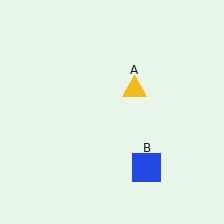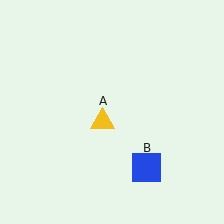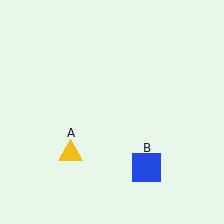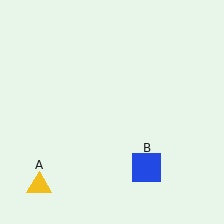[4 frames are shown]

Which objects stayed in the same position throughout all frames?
Blue square (object B) remained stationary.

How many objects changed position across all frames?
1 object changed position: yellow triangle (object A).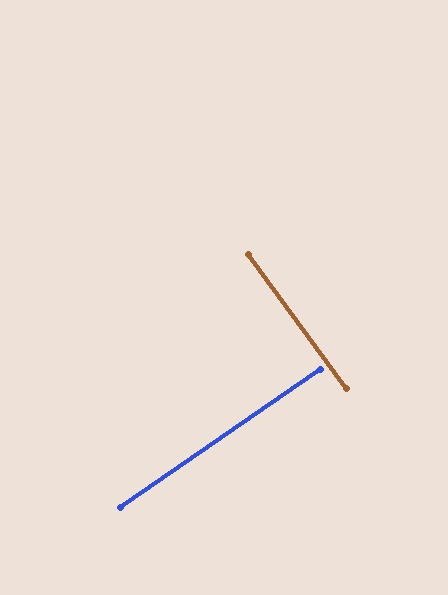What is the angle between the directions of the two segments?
Approximately 89 degrees.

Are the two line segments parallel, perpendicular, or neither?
Perpendicular — they meet at approximately 89°.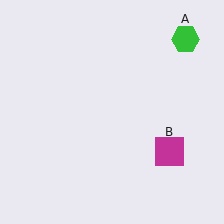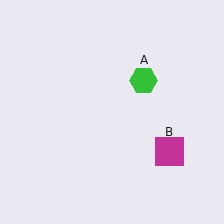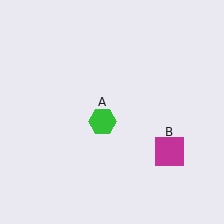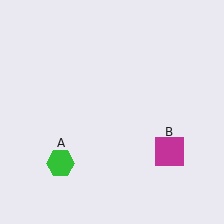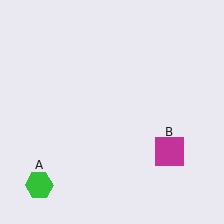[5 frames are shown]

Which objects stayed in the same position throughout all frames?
Magenta square (object B) remained stationary.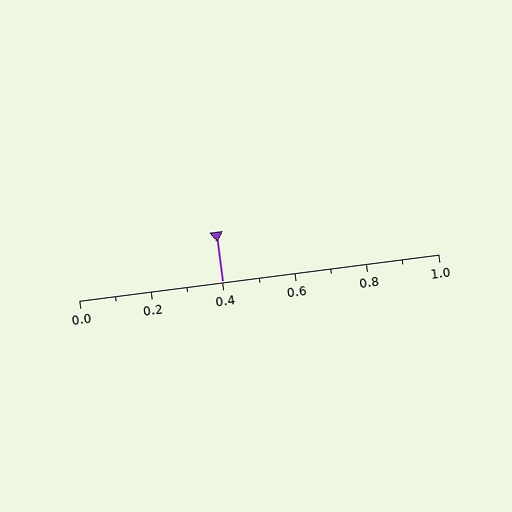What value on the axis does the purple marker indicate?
The marker indicates approximately 0.4.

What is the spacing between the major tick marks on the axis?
The major ticks are spaced 0.2 apart.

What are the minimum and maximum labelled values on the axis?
The axis runs from 0.0 to 1.0.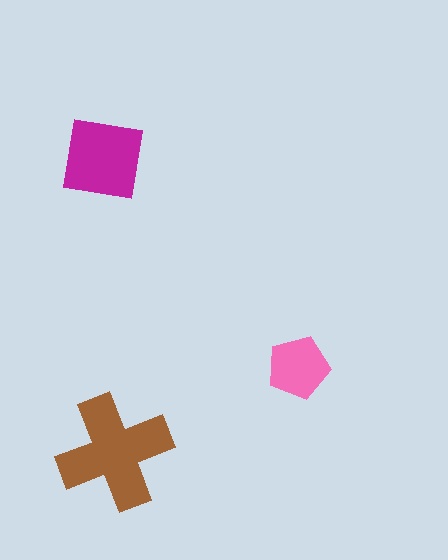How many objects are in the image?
There are 3 objects in the image.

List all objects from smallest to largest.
The pink pentagon, the magenta square, the brown cross.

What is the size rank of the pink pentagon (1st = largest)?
3rd.